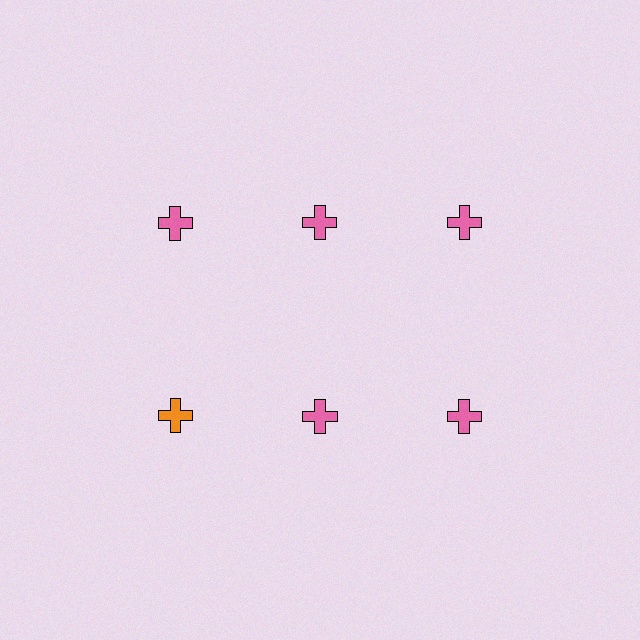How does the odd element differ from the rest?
It has a different color: orange instead of pink.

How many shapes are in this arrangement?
There are 6 shapes arranged in a grid pattern.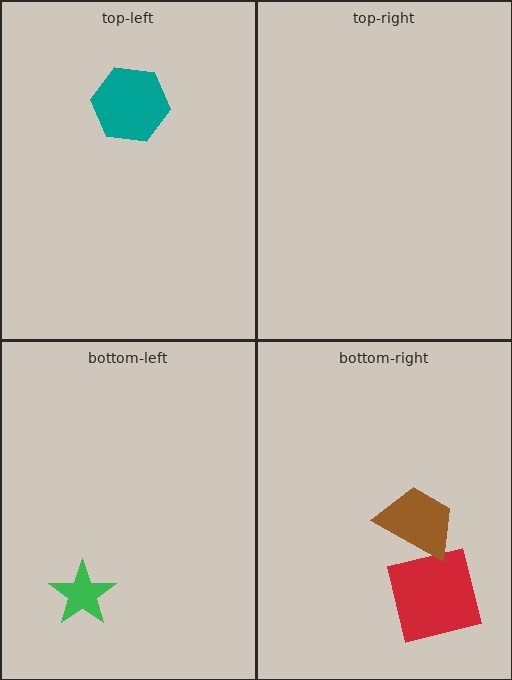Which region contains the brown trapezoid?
The bottom-right region.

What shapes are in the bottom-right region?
The red square, the brown trapezoid.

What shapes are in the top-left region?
The teal hexagon.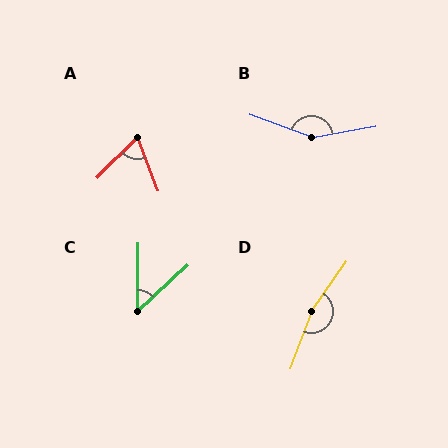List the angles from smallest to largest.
C (47°), A (66°), B (150°), D (165°).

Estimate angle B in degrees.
Approximately 150 degrees.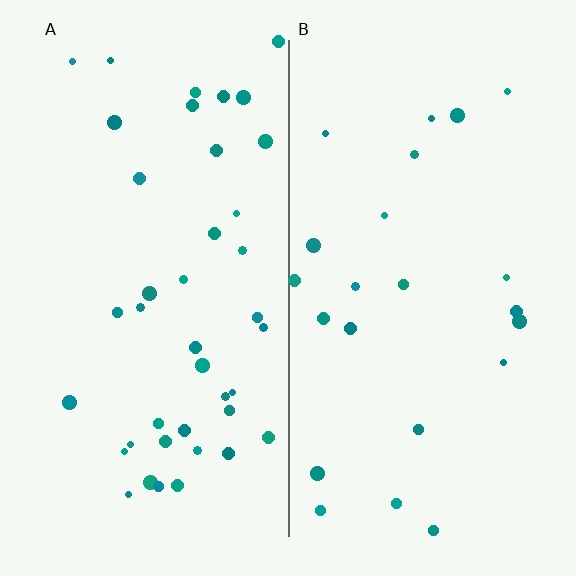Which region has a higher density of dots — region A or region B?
A (the left).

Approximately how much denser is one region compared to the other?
Approximately 1.8× — region A over region B.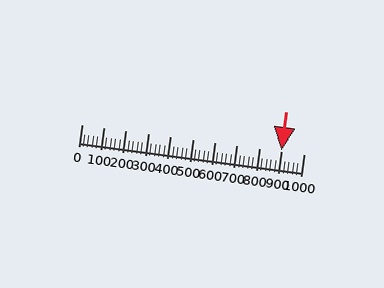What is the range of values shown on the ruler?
The ruler shows values from 0 to 1000.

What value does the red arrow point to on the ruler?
The red arrow points to approximately 899.